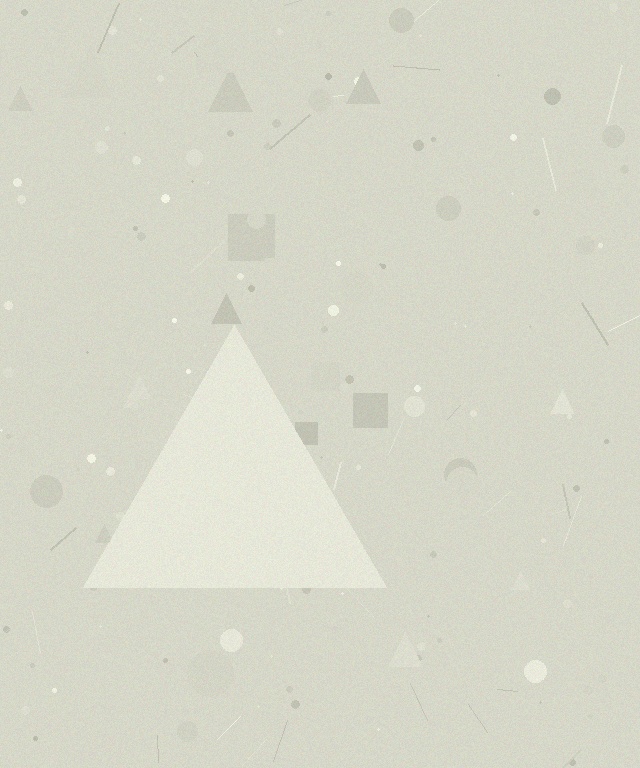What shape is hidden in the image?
A triangle is hidden in the image.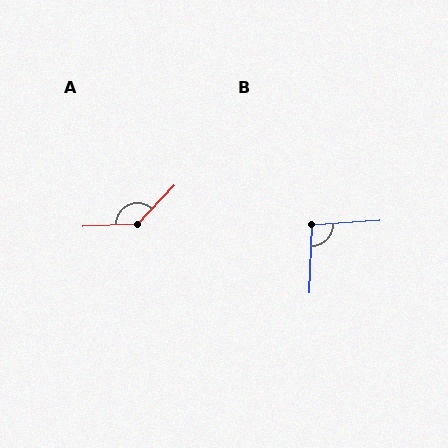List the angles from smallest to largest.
B (96°), A (136°).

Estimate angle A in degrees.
Approximately 136 degrees.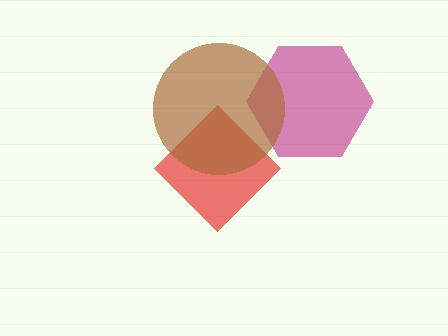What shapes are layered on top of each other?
The layered shapes are: a magenta hexagon, a red diamond, a brown circle.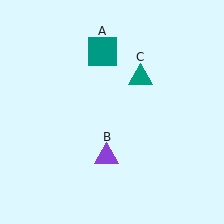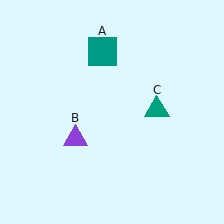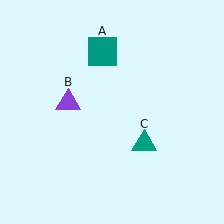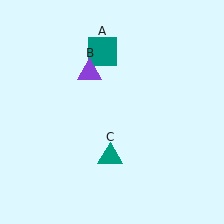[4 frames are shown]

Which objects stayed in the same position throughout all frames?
Teal square (object A) remained stationary.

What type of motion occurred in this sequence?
The purple triangle (object B), teal triangle (object C) rotated clockwise around the center of the scene.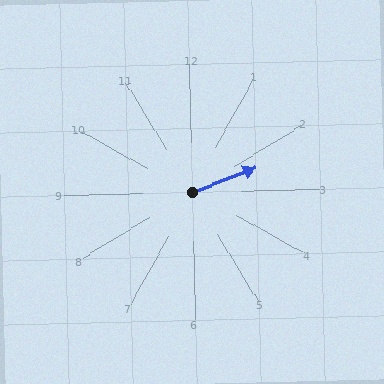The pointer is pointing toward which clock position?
Roughly 2 o'clock.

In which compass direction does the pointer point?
East.